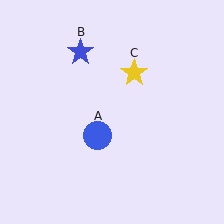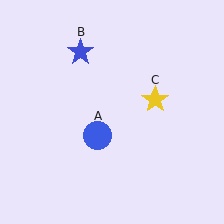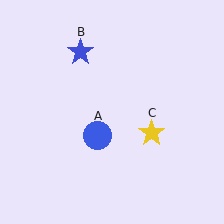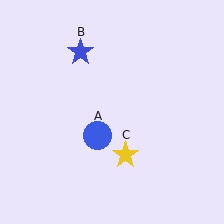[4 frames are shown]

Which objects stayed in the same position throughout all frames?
Blue circle (object A) and blue star (object B) remained stationary.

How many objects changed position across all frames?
1 object changed position: yellow star (object C).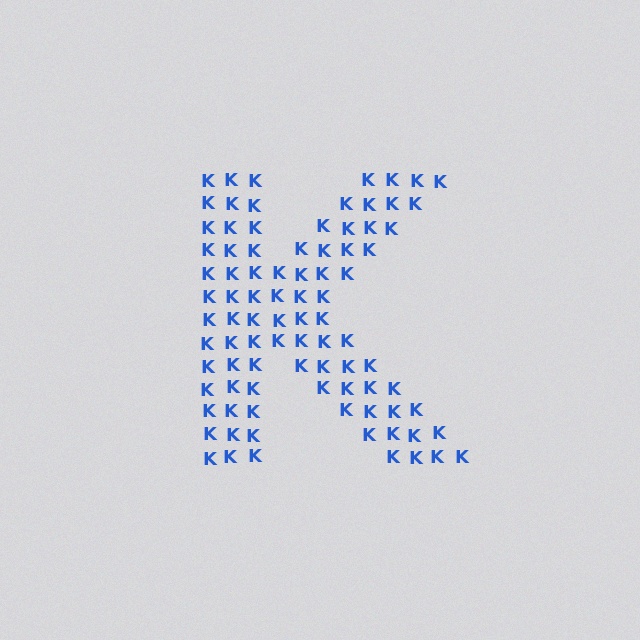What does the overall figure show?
The overall figure shows the letter K.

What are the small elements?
The small elements are letter K's.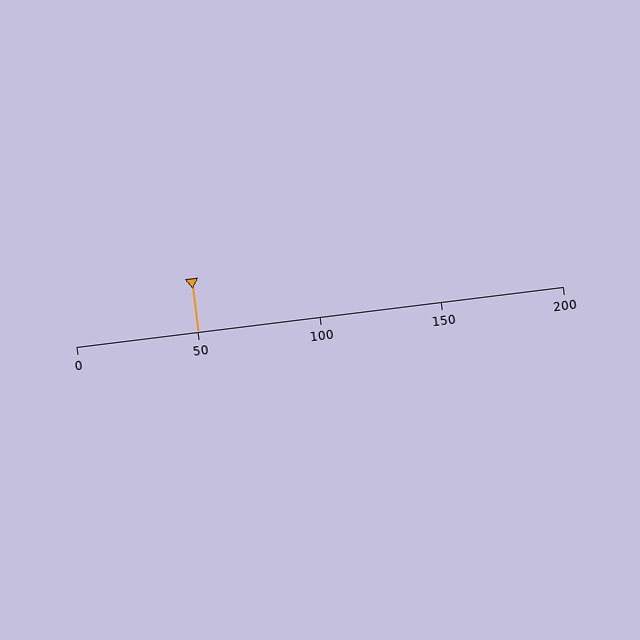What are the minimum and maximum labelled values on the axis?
The axis runs from 0 to 200.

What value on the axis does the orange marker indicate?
The marker indicates approximately 50.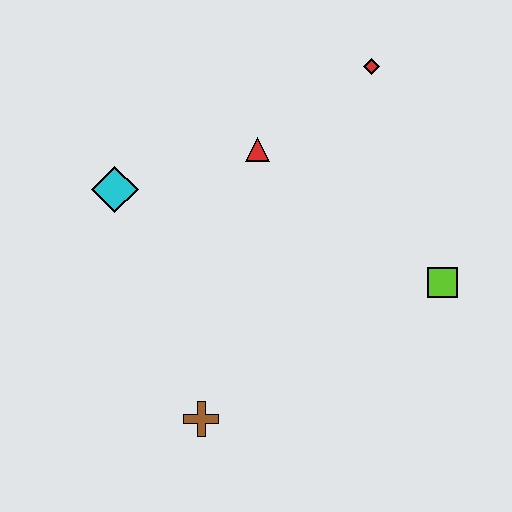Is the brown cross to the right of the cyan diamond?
Yes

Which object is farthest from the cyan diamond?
The lime square is farthest from the cyan diamond.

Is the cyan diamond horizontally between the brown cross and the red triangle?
No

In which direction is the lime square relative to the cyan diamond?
The lime square is to the right of the cyan diamond.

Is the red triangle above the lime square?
Yes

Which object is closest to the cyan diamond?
The red triangle is closest to the cyan diamond.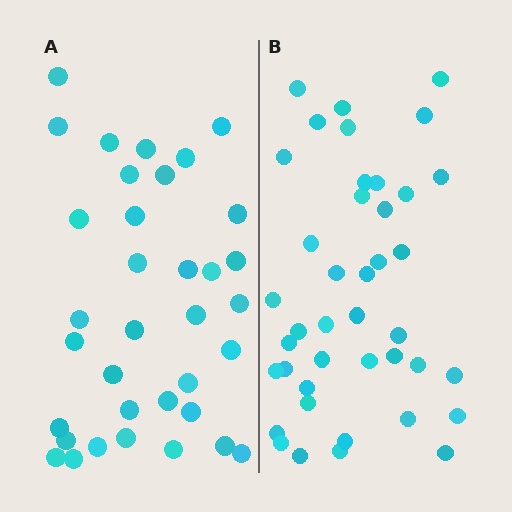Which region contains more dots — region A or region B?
Region B (the right region) has more dots.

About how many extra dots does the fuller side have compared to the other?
Region B has about 6 more dots than region A.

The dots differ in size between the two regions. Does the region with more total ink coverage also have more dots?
No. Region A has more total ink coverage because its dots are larger, but region B actually contains more individual dots. Total area can be misleading — the number of items is what matters here.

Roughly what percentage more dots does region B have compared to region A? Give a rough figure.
About 15% more.